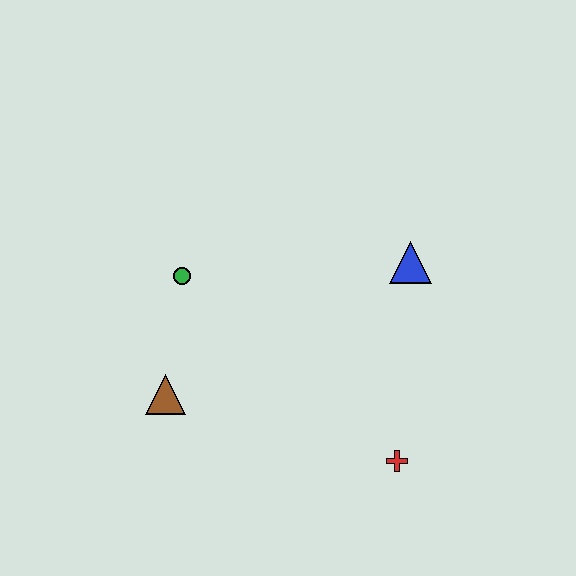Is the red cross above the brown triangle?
No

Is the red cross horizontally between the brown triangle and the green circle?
No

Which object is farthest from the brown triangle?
The blue triangle is farthest from the brown triangle.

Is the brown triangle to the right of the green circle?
No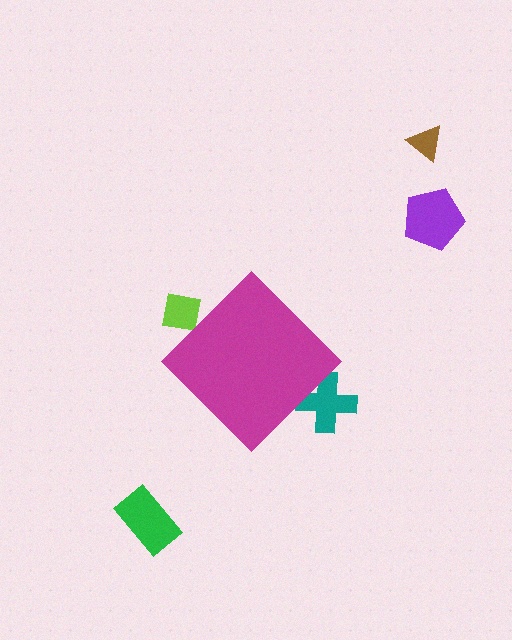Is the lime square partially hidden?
Yes, the lime square is partially hidden behind the magenta diamond.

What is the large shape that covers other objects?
A magenta diamond.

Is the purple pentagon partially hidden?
No, the purple pentagon is fully visible.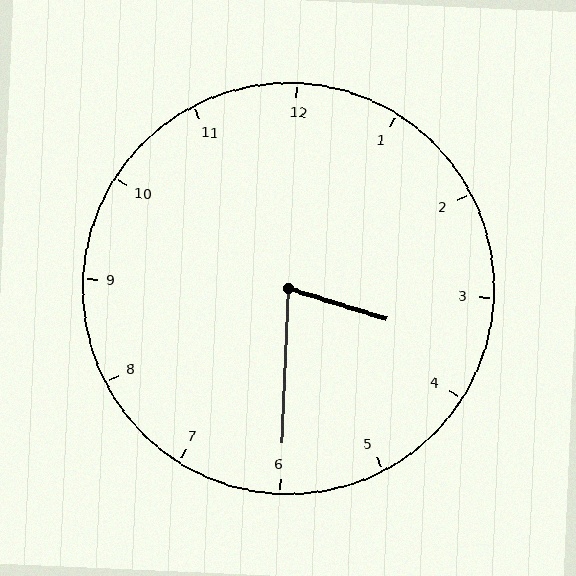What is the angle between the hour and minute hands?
Approximately 75 degrees.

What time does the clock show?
3:30.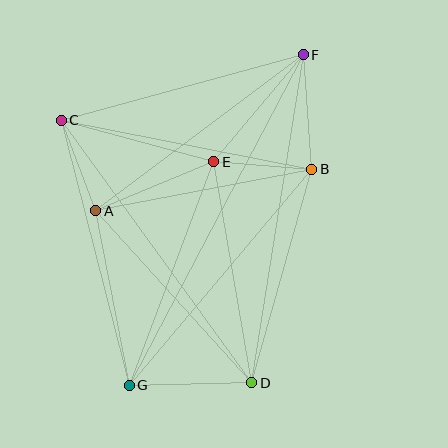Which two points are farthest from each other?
Points F and G are farthest from each other.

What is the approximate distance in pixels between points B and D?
The distance between B and D is approximately 222 pixels.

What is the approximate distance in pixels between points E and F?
The distance between E and F is approximately 140 pixels.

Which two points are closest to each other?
Points A and C are closest to each other.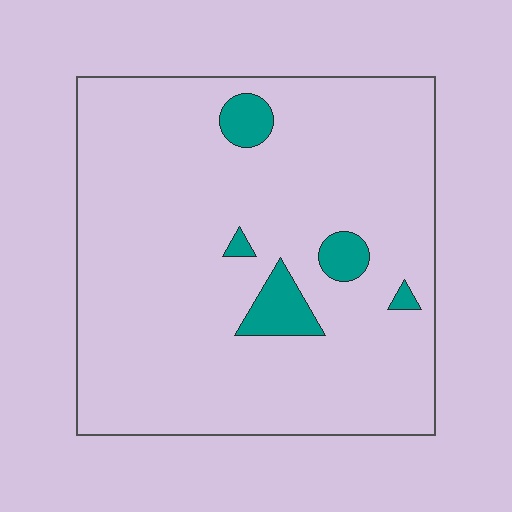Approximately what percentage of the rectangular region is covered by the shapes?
Approximately 5%.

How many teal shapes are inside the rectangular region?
5.